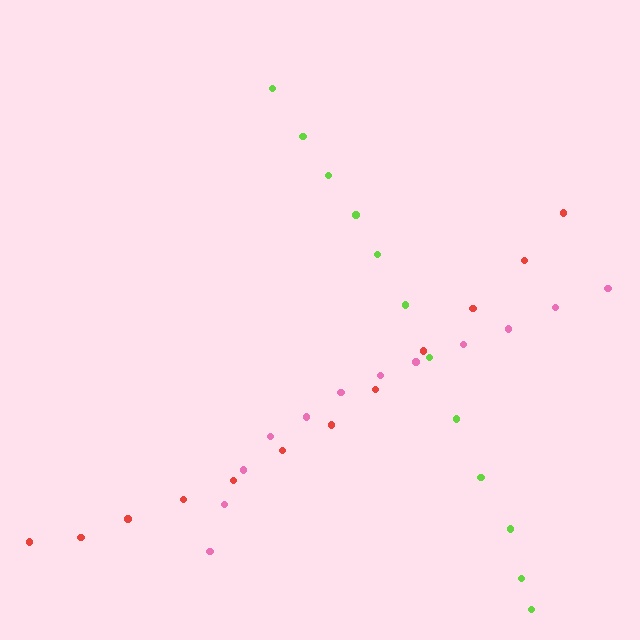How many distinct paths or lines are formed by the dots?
There are 3 distinct paths.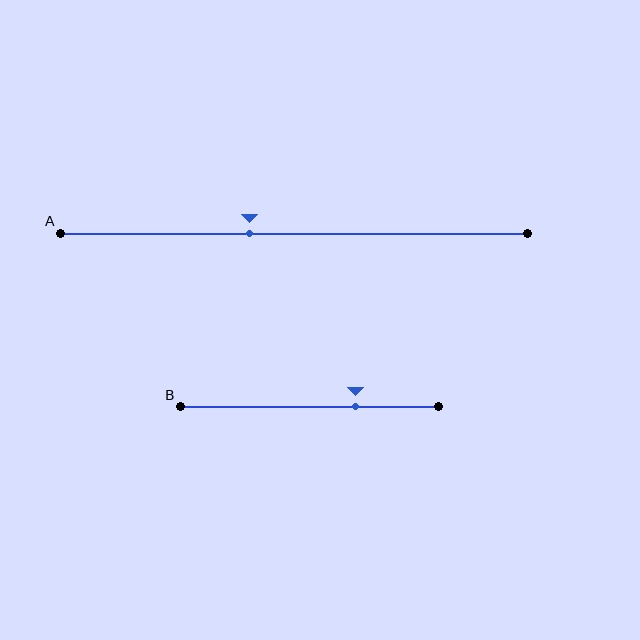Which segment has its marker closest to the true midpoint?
Segment A has its marker closest to the true midpoint.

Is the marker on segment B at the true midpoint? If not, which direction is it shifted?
No, the marker on segment B is shifted to the right by about 18% of the segment length.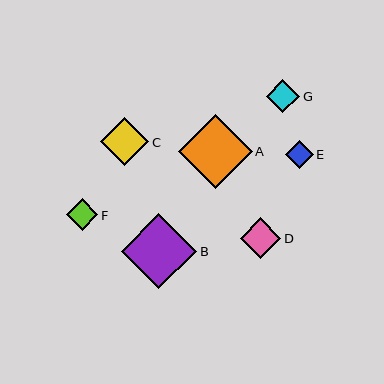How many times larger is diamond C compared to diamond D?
Diamond C is approximately 1.2 times the size of diamond D.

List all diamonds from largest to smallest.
From largest to smallest: B, A, C, D, G, F, E.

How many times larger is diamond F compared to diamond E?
Diamond F is approximately 1.1 times the size of diamond E.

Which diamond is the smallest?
Diamond E is the smallest with a size of approximately 28 pixels.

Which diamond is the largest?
Diamond B is the largest with a size of approximately 75 pixels.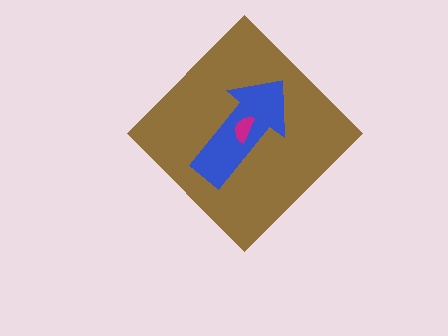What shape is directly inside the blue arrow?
The magenta semicircle.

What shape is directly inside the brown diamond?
The blue arrow.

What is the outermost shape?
The brown diamond.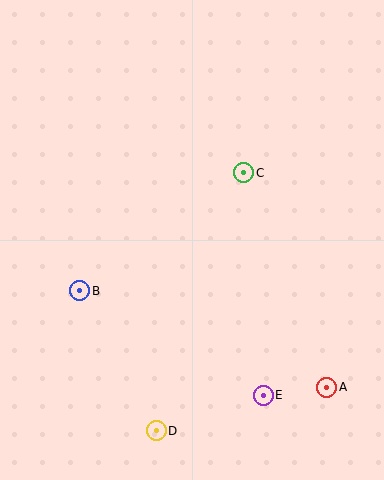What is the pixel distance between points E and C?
The distance between E and C is 223 pixels.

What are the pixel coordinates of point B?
Point B is at (80, 291).